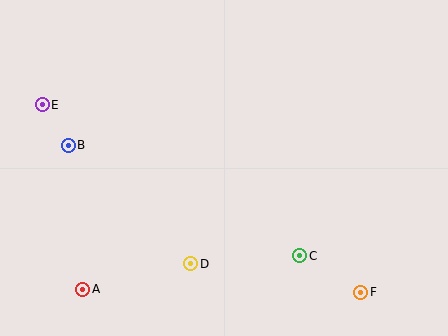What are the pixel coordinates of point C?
Point C is at (300, 256).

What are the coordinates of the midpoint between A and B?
The midpoint between A and B is at (75, 217).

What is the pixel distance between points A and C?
The distance between A and C is 219 pixels.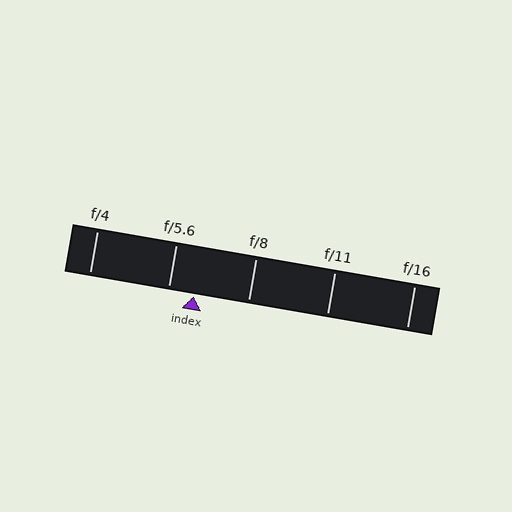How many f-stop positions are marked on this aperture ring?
There are 5 f-stop positions marked.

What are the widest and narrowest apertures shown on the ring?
The widest aperture shown is f/4 and the narrowest is f/16.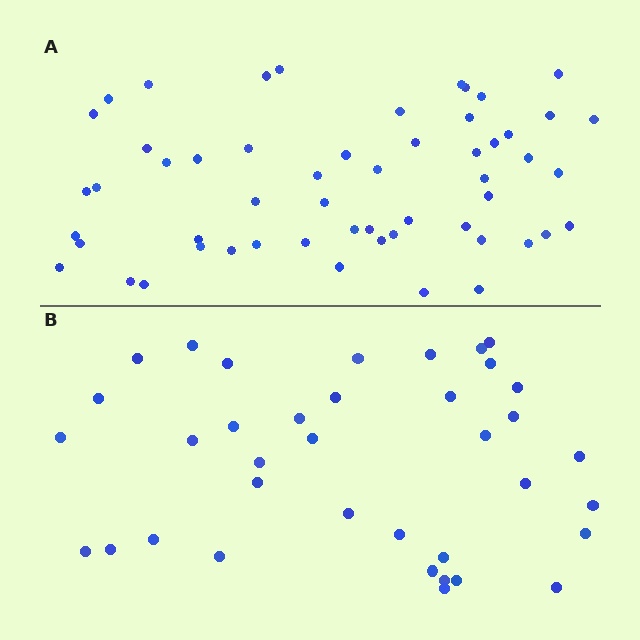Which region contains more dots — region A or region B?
Region A (the top region) has more dots.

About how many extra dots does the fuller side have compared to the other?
Region A has approximately 20 more dots than region B.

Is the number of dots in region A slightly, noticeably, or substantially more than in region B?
Region A has substantially more. The ratio is roughly 1.5 to 1.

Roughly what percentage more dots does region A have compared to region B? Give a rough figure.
About 50% more.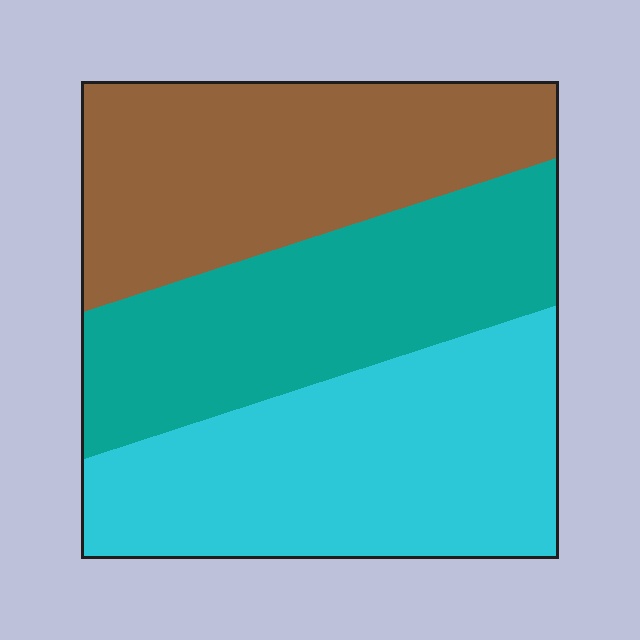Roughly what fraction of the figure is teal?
Teal takes up about one third (1/3) of the figure.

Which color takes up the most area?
Cyan, at roughly 35%.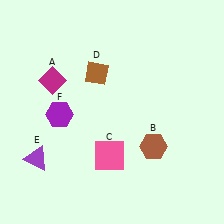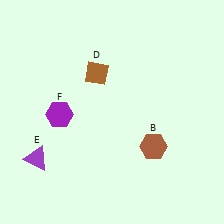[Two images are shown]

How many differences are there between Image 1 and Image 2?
There are 2 differences between the two images.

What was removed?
The pink square (C), the magenta diamond (A) were removed in Image 2.